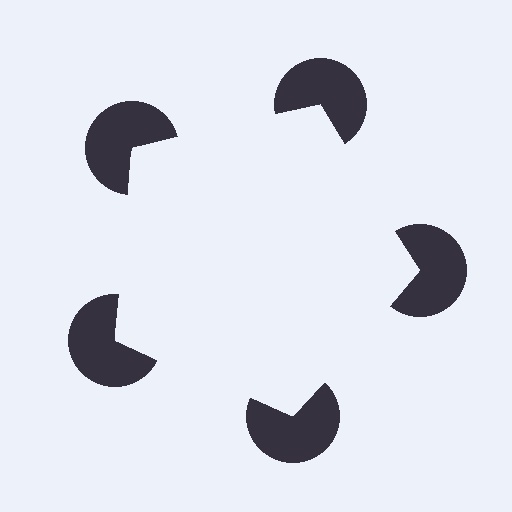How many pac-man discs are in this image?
There are 5 — one at each vertex of the illusory pentagon.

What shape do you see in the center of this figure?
An illusory pentagon — its edges are inferred from the aligned wedge cuts in the pac-man discs, not physically drawn.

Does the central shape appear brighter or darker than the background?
It typically appears slightly brighter than the background, even though no actual brightness change is drawn.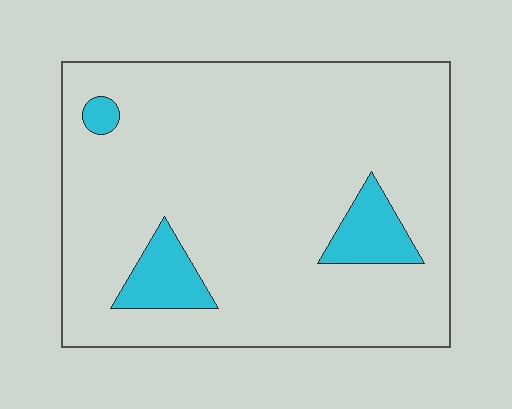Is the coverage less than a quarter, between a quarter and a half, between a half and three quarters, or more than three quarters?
Less than a quarter.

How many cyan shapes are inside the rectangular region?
3.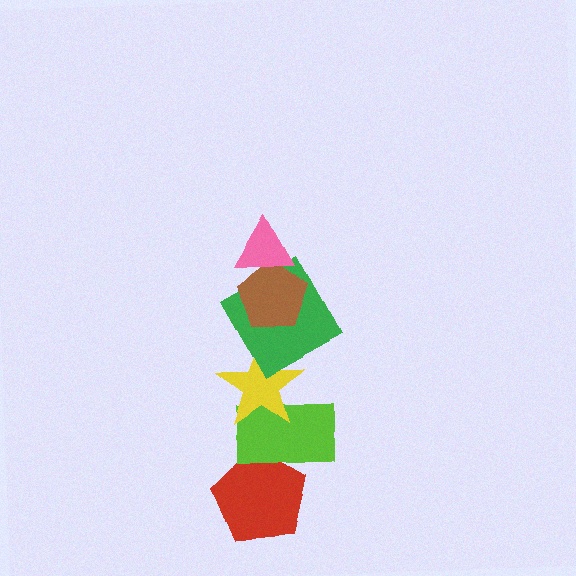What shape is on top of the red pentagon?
The lime rectangle is on top of the red pentagon.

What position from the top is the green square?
The green square is 3rd from the top.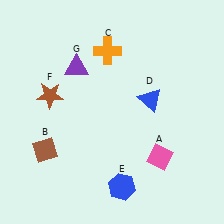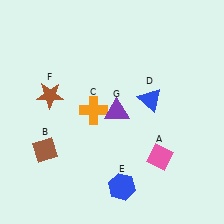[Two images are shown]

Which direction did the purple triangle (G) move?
The purple triangle (G) moved down.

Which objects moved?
The objects that moved are: the orange cross (C), the purple triangle (G).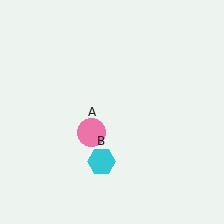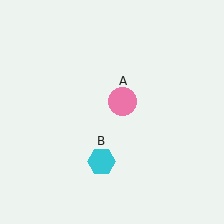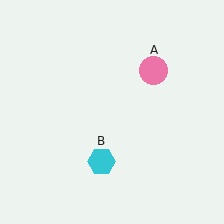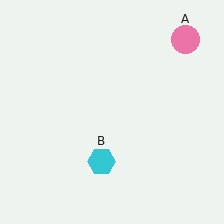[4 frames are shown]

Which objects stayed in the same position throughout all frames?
Cyan hexagon (object B) remained stationary.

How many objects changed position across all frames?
1 object changed position: pink circle (object A).